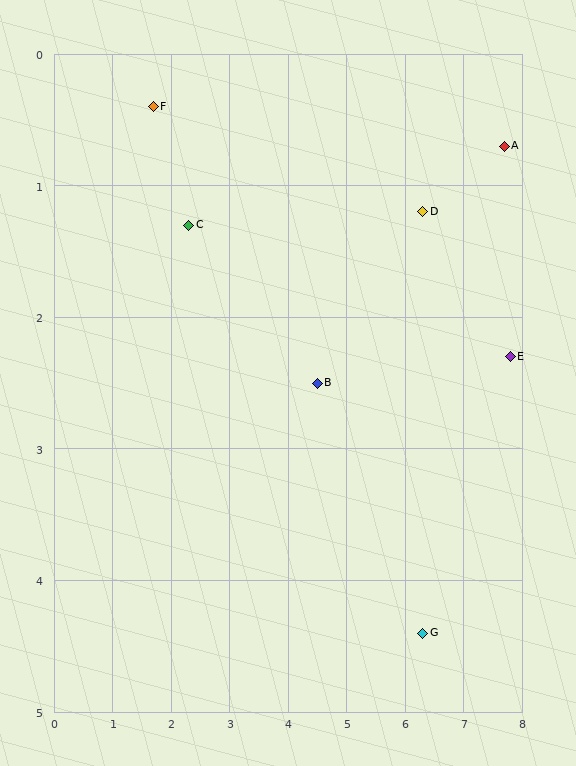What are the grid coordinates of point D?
Point D is at approximately (6.3, 1.2).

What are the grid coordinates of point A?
Point A is at approximately (7.7, 0.7).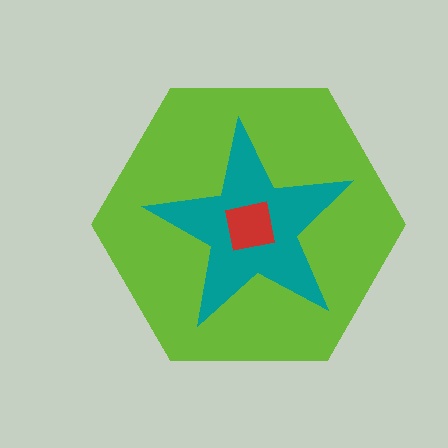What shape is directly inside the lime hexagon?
The teal star.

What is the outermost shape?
The lime hexagon.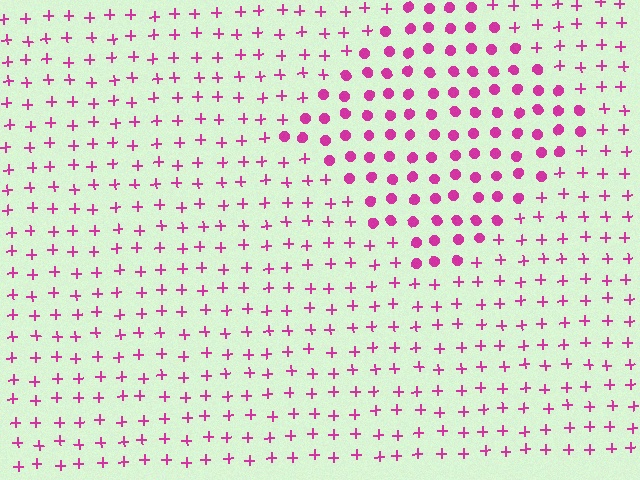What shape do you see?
I see a diamond.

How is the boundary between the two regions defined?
The boundary is defined by a change in element shape: circles inside vs. plus signs outside. All elements share the same color and spacing.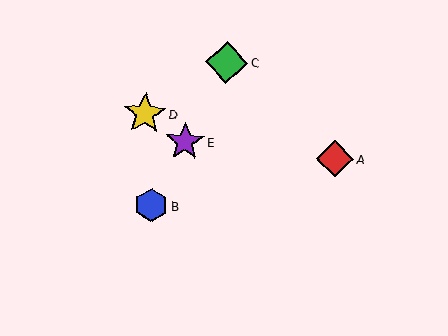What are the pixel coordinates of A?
Object A is at (335, 159).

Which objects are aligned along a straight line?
Objects B, C, E are aligned along a straight line.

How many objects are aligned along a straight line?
3 objects (B, C, E) are aligned along a straight line.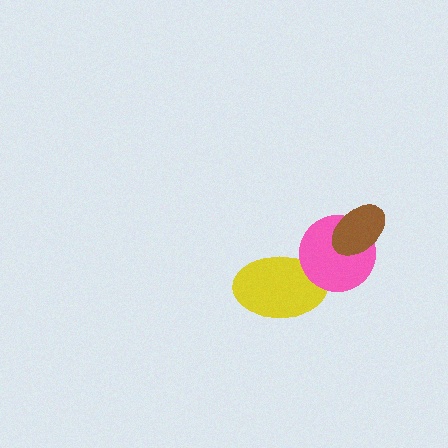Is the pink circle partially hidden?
Yes, it is partially covered by another shape.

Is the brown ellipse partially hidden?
No, no other shape covers it.